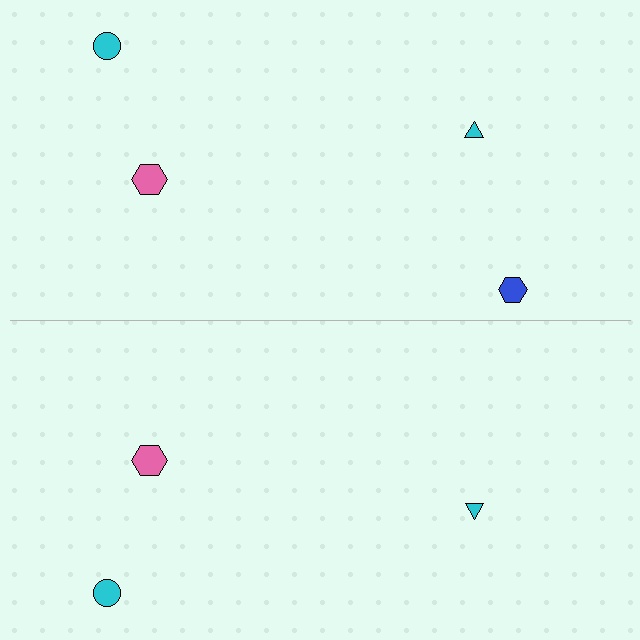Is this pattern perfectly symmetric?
No, the pattern is not perfectly symmetric. A blue hexagon is missing from the bottom side.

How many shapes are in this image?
There are 7 shapes in this image.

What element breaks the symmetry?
A blue hexagon is missing from the bottom side.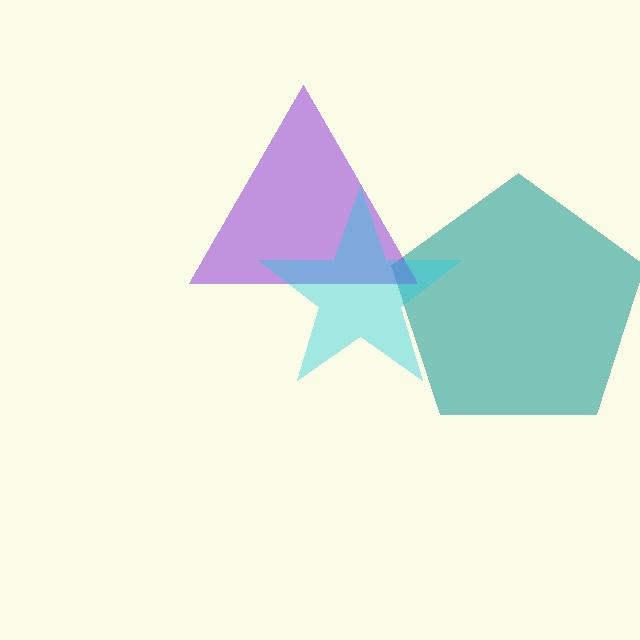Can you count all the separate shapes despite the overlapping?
Yes, there are 3 separate shapes.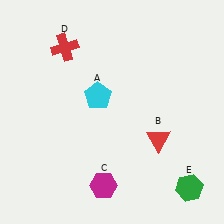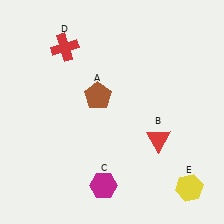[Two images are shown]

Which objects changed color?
A changed from cyan to brown. E changed from green to yellow.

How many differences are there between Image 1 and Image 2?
There are 2 differences between the two images.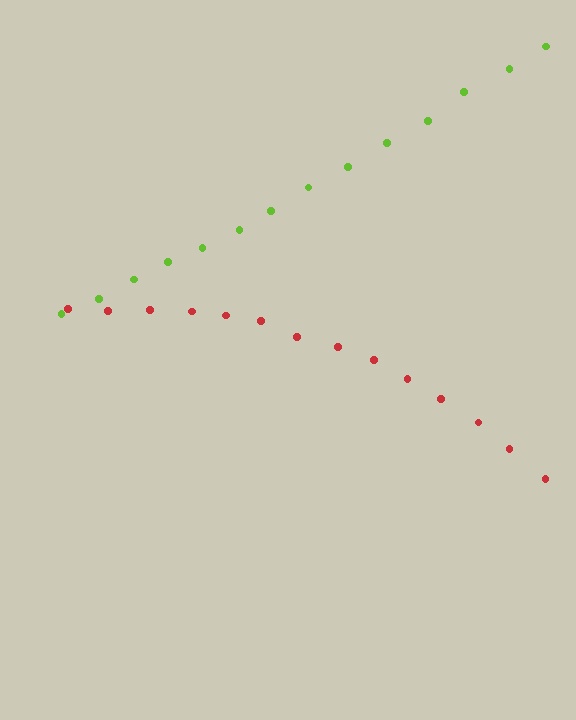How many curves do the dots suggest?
There are 2 distinct paths.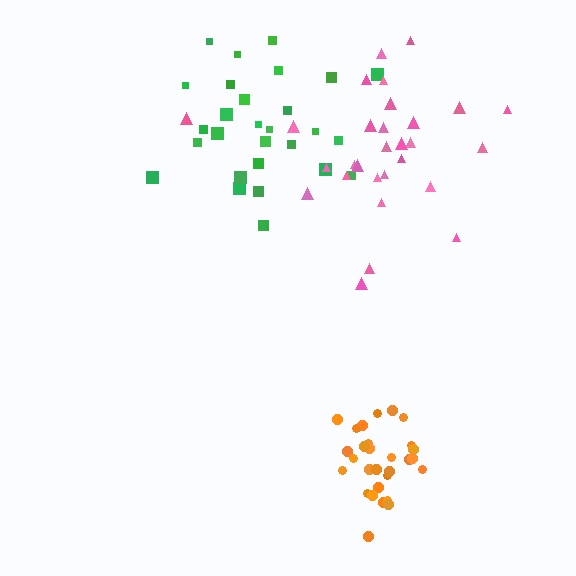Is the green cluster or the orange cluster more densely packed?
Orange.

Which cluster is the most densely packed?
Orange.